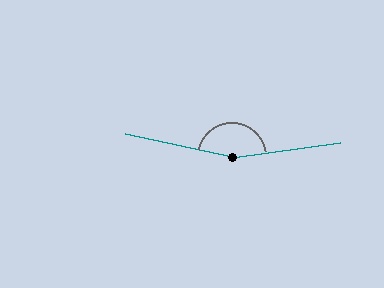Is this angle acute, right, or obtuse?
It is obtuse.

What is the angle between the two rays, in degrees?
Approximately 161 degrees.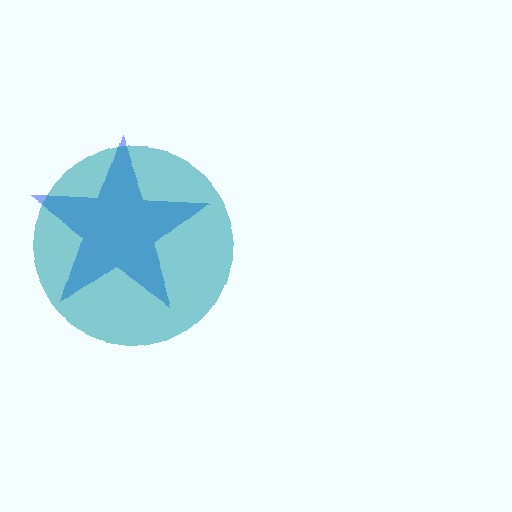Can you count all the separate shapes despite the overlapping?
Yes, there are 2 separate shapes.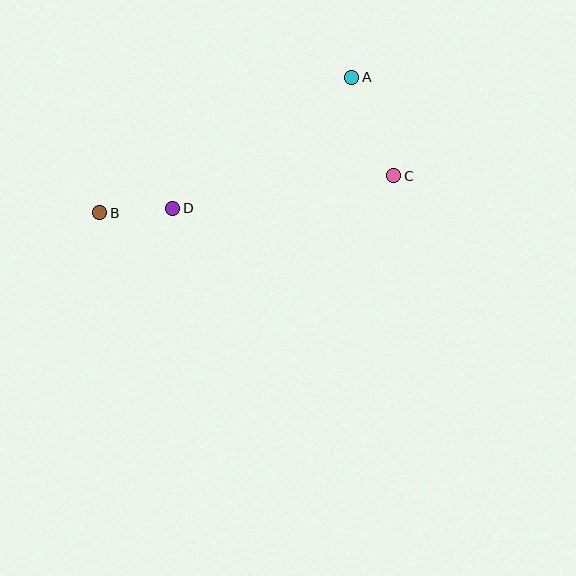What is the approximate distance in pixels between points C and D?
The distance between C and D is approximately 223 pixels.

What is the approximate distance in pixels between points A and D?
The distance between A and D is approximately 222 pixels.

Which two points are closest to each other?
Points B and D are closest to each other.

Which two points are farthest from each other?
Points B and C are farthest from each other.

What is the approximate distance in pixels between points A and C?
The distance between A and C is approximately 107 pixels.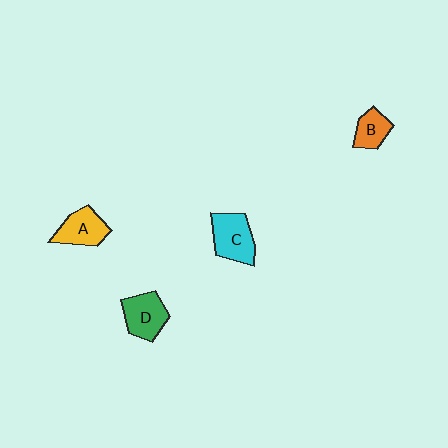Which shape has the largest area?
Shape C (cyan).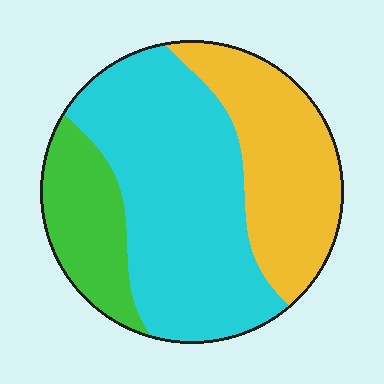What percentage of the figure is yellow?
Yellow covers around 30% of the figure.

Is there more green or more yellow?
Yellow.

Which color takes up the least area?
Green, at roughly 20%.